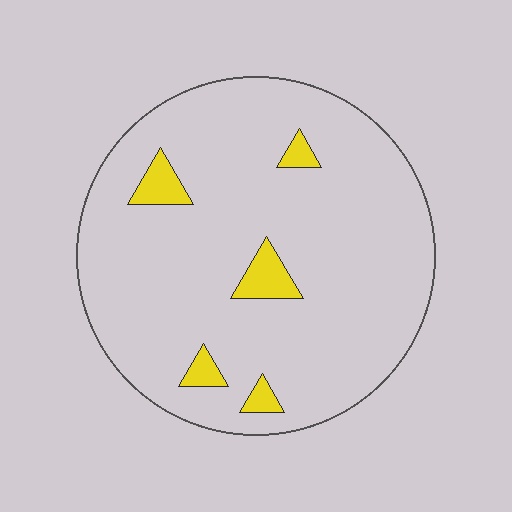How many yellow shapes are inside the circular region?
5.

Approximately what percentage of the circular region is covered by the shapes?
Approximately 5%.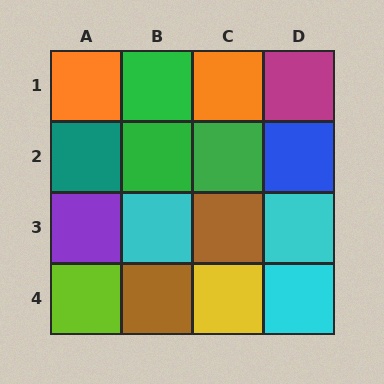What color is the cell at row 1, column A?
Orange.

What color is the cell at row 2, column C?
Green.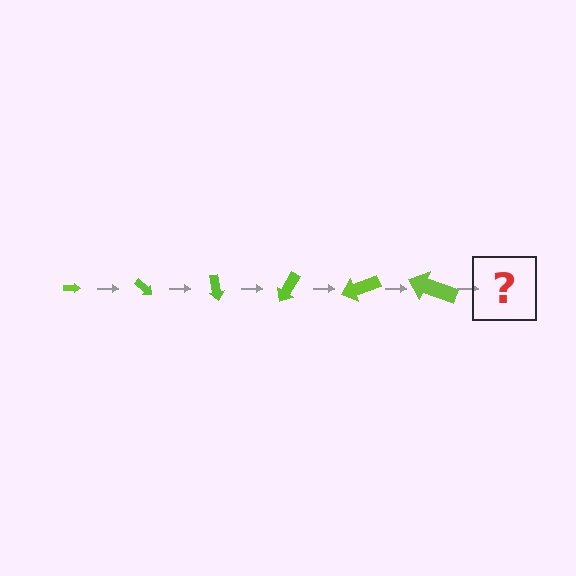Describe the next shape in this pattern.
It should be an arrow, larger than the previous one and rotated 240 degrees from the start.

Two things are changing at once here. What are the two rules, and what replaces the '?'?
The two rules are that the arrow grows larger each step and it rotates 40 degrees each step. The '?' should be an arrow, larger than the previous one and rotated 240 degrees from the start.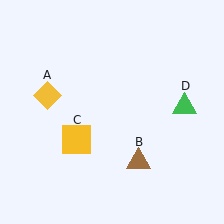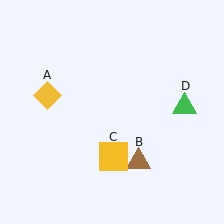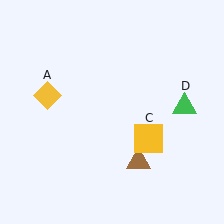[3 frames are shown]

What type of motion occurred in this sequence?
The yellow square (object C) rotated counterclockwise around the center of the scene.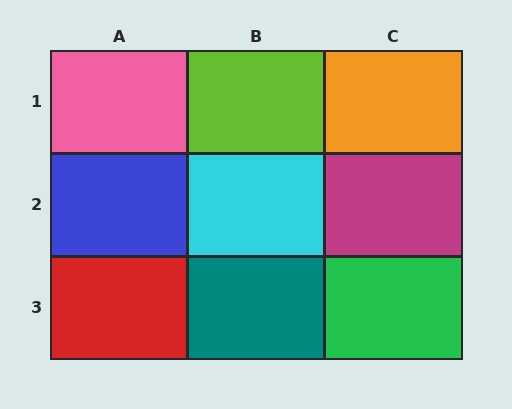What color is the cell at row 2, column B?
Cyan.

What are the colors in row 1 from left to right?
Pink, lime, orange.